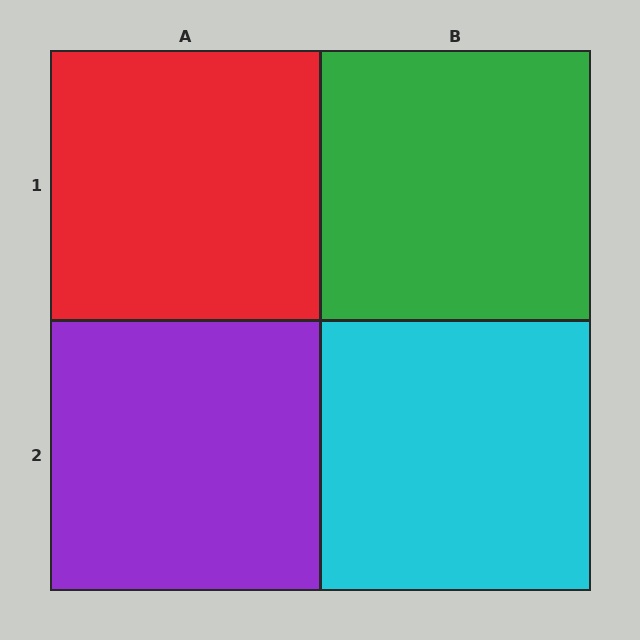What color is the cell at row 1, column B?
Green.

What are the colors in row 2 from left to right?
Purple, cyan.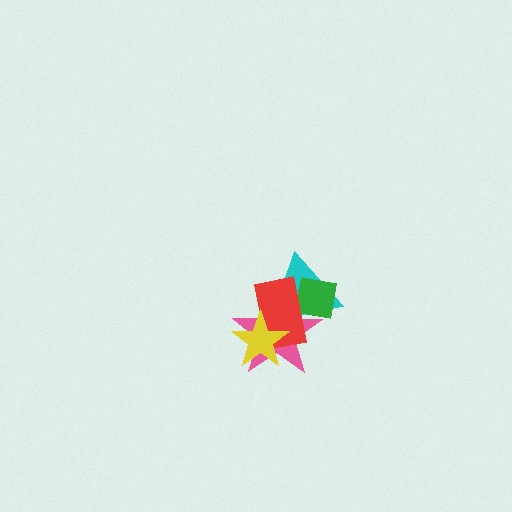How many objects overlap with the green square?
3 objects overlap with the green square.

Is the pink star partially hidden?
Yes, it is partially covered by another shape.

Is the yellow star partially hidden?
No, no other shape covers it.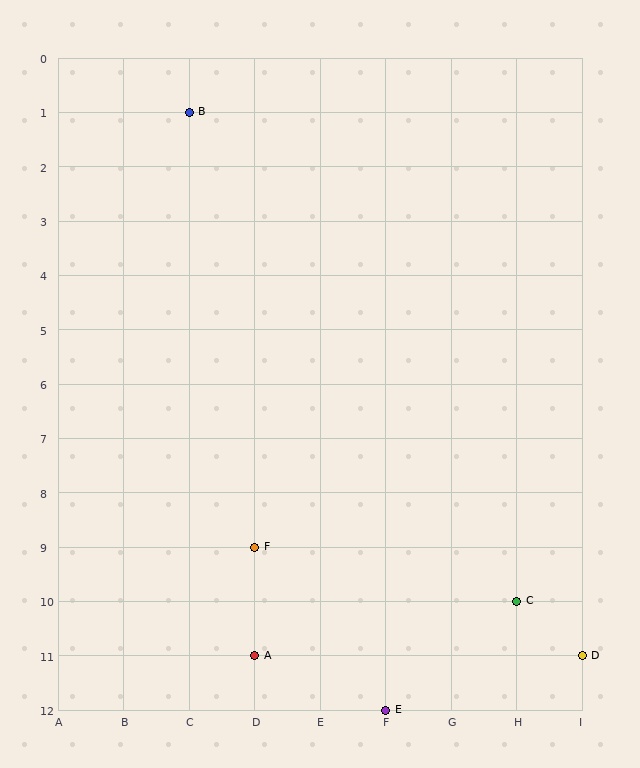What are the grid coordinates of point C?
Point C is at grid coordinates (H, 10).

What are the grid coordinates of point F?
Point F is at grid coordinates (D, 9).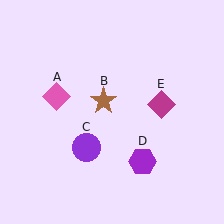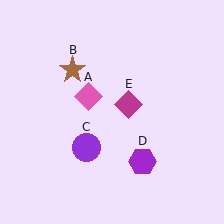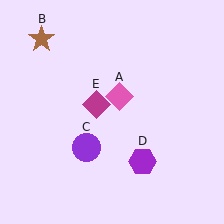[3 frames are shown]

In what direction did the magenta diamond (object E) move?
The magenta diamond (object E) moved left.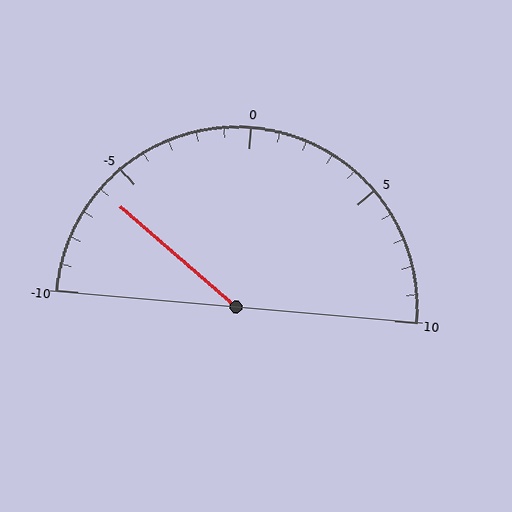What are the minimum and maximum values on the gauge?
The gauge ranges from -10 to 10.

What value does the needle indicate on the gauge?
The needle indicates approximately -6.